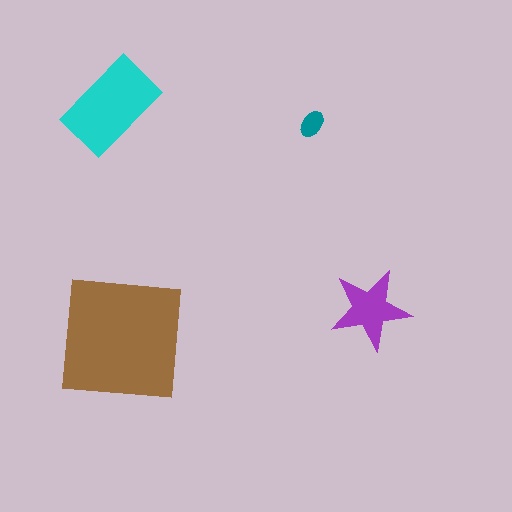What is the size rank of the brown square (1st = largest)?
1st.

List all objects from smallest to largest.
The teal ellipse, the purple star, the cyan rectangle, the brown square.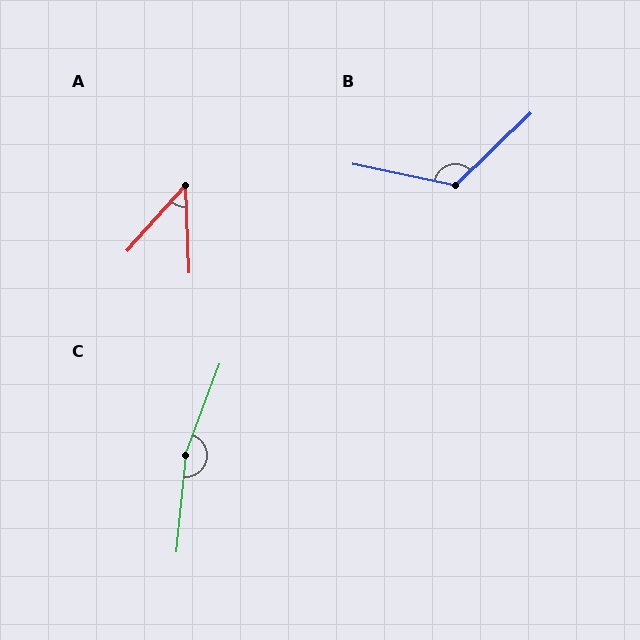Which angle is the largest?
C, at approximately 165 degrees.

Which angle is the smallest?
A, at approximately 44 degrees.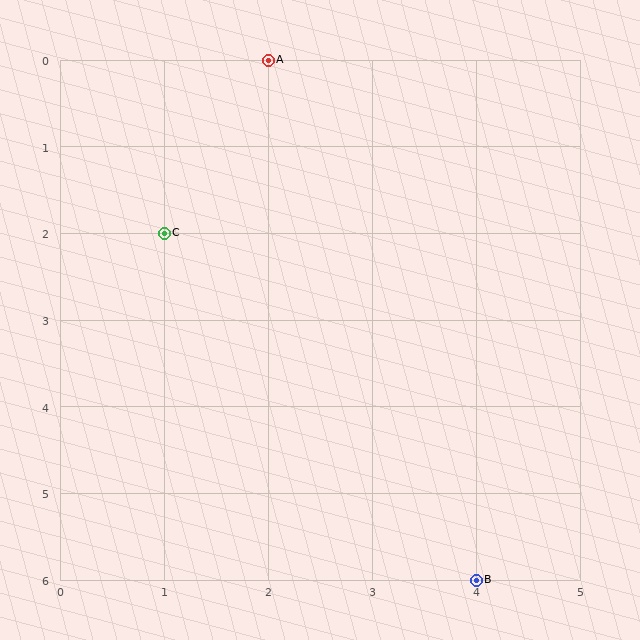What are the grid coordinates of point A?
Point A is at grid coordinates (2, 0).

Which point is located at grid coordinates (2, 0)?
Point A is at (2, 0).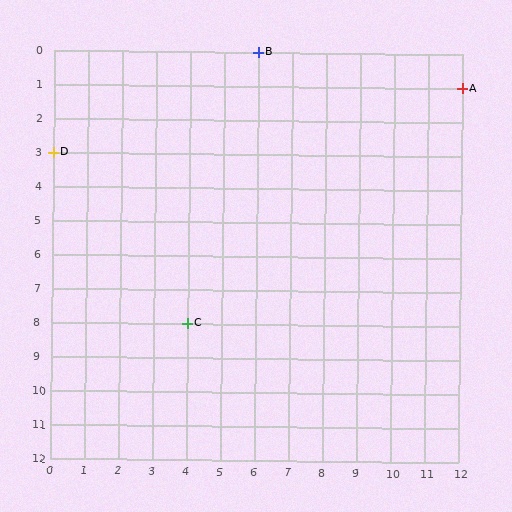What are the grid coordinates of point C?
Point C is at grid coordinates (4, 8).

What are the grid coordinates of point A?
Point A is at grid coordinates (12, 1).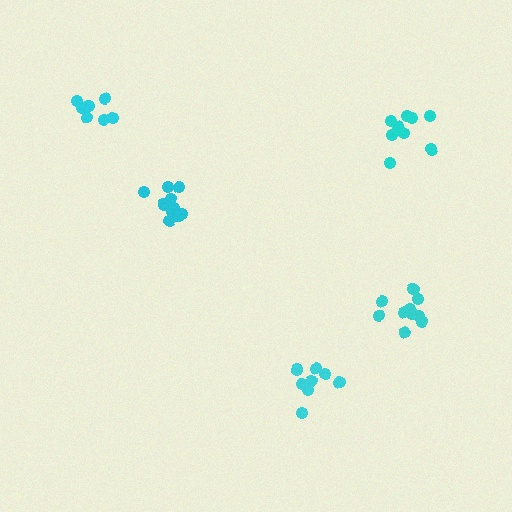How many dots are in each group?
Group 1: 9 dots, Group 2: 11 dots, Group 3: 8 dots, Group 4: 10 dots, Group 5: 7 dots (45 total).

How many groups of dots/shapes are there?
There are 5 groups.